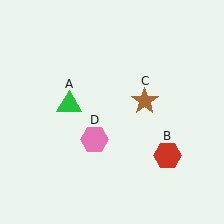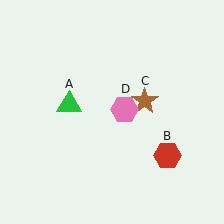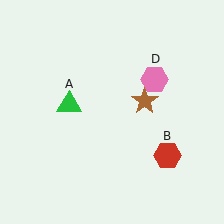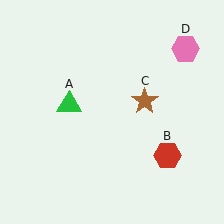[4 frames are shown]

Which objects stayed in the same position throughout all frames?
Green triangle (object A) and red hexagon (object B) and brown star (object C) remained stationary.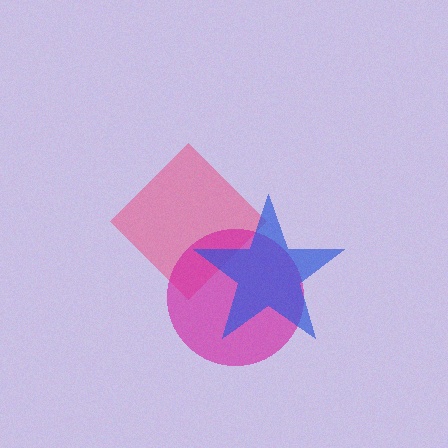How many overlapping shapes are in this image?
There are 3 overlapping shapes in the image.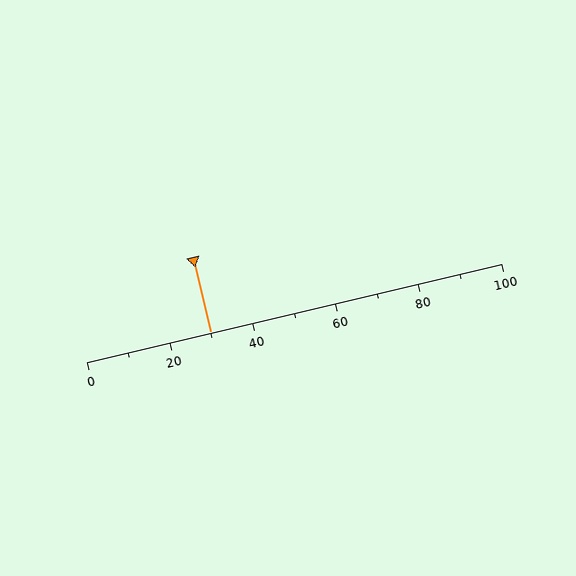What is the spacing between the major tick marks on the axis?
The major ticks are spaced 20 apart.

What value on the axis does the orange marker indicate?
The marker indicates approximately 30.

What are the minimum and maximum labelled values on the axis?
The axis runs from 0 to 100.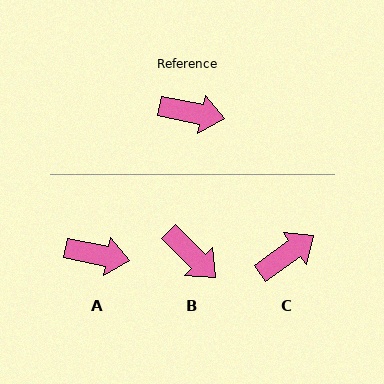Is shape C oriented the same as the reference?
No, it is off by about 47 degrees.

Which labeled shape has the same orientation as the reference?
A.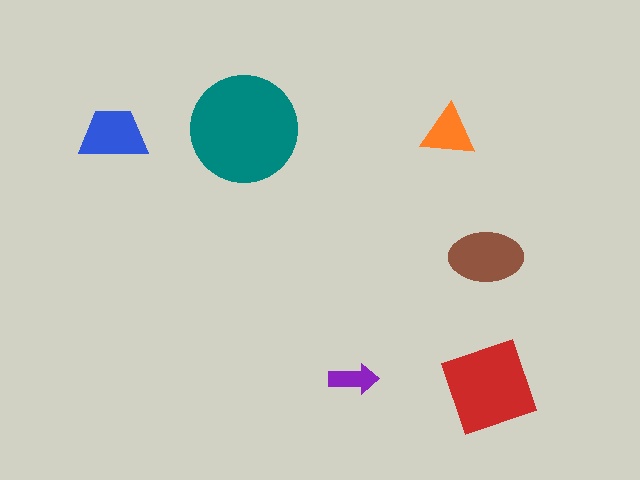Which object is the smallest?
The purple arrow.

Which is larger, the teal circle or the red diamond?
The teal circle.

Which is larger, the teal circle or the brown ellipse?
The teal circle.